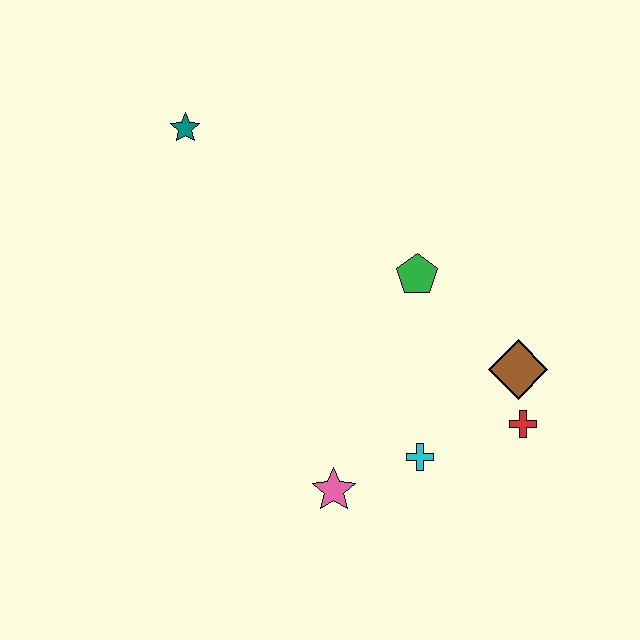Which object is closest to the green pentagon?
The brown diamond is closest to the green pentagon.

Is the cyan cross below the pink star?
No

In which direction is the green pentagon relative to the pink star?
The green pentagon is above the pink star.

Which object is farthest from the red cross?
The teal star is farthest from the red cross.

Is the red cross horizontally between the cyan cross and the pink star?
No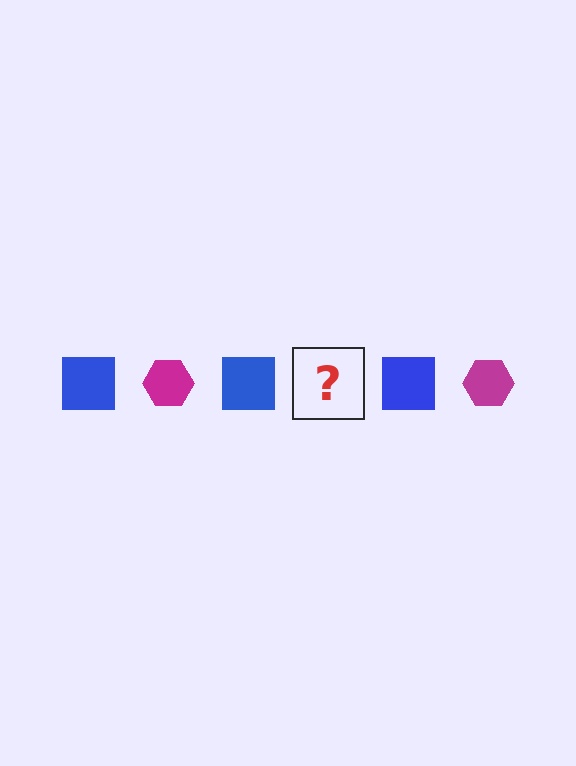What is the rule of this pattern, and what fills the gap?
The rule is that the pattern alternates between blue square and magenta hexagon. The gap should be filled with a magenta hexagon.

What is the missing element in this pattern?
The missing element is a magenta hexagon.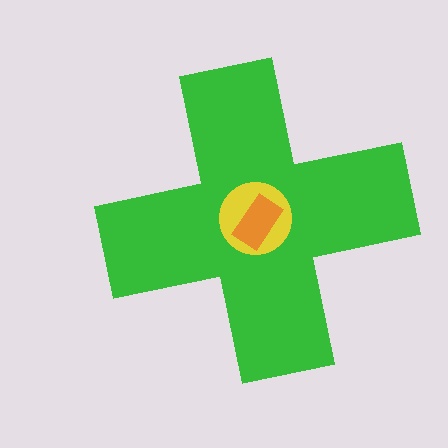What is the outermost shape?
The green cross.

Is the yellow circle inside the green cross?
Yes.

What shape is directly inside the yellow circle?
The orange rectangle.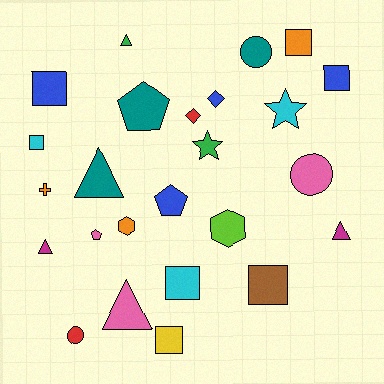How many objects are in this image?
There are 25 objects.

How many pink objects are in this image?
There are 3 pink objects.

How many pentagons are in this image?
There are 3 pentagons.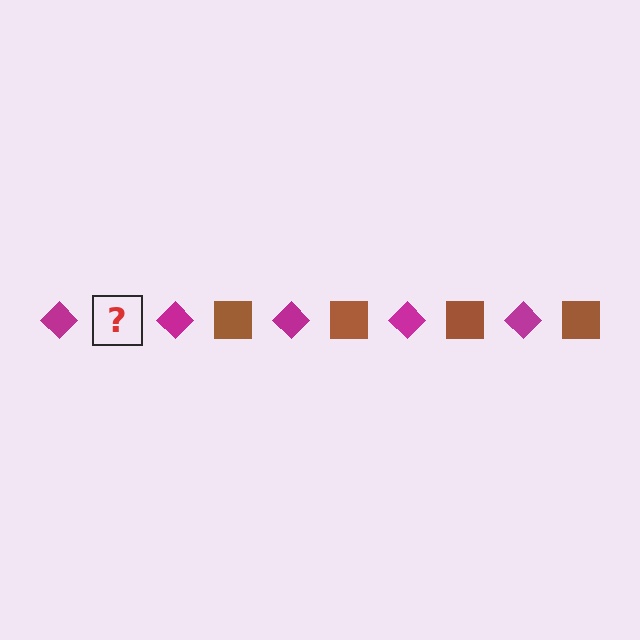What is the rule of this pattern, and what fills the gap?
The rule is that the pattern alternates between magenta diamond and brown square. The gap should be filled with a brown square.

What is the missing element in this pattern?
The missing element is a brown square.